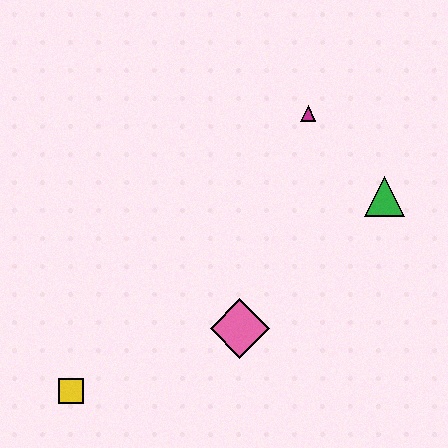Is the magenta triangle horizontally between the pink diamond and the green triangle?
Yes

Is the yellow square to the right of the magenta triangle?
No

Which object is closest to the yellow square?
The pink diamond is closest to the yellow square.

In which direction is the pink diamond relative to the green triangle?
The pink diamond is to the left of the green triangle.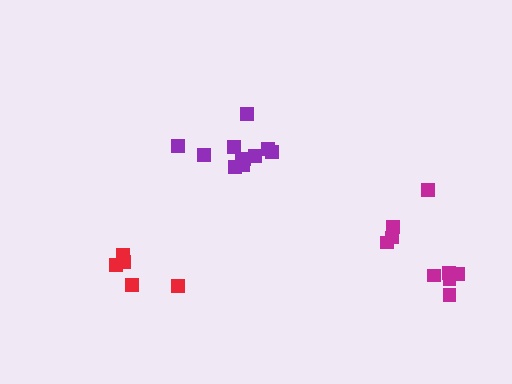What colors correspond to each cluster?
The clusters are colored: red, purple, magenta.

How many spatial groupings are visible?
There are 3 spatial groupings.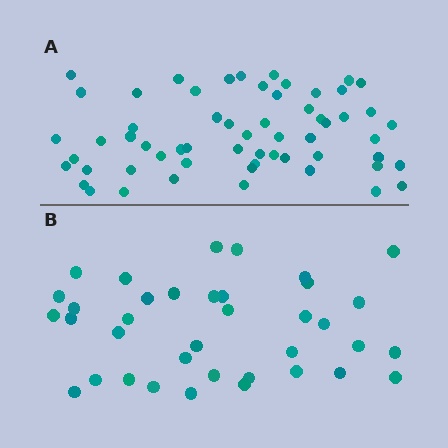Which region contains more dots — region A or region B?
Region A (the top region) has more dots.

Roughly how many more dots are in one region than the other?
Region A has approximately 20 more dots than region B.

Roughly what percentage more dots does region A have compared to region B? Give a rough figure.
About 60% more.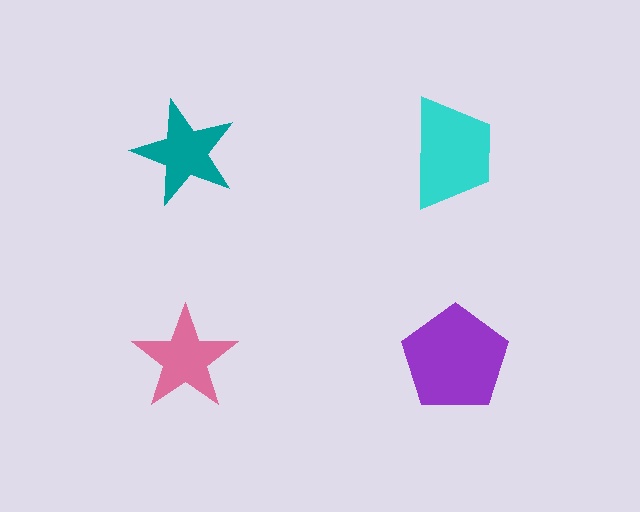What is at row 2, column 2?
A purple pentagon.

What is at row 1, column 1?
A teal star.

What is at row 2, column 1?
A pink star.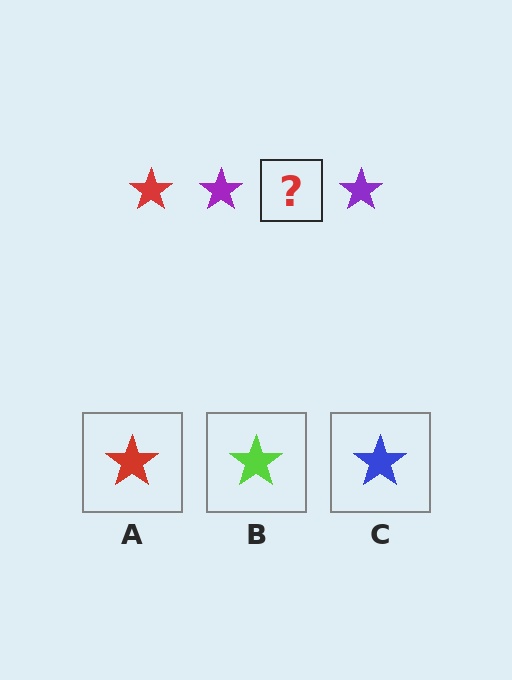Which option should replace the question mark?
Option A.